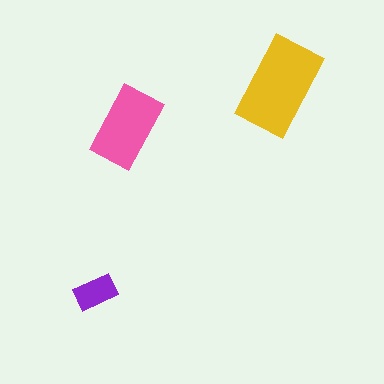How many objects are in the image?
There are 3 objects in the image.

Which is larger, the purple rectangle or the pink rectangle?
The pink one.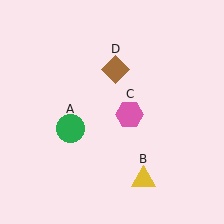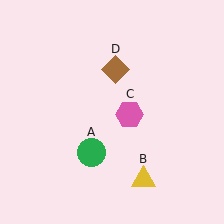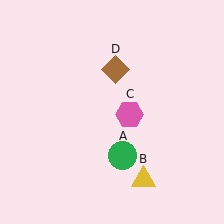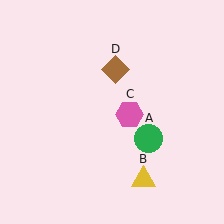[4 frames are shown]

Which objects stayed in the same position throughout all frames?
Yellow triangle (object B) and pink hexagon (object C) and brown diamond (object D) remained stationary.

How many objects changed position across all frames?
1 object changed position: green circle (object A).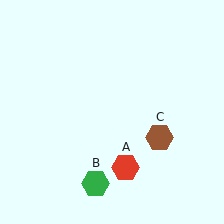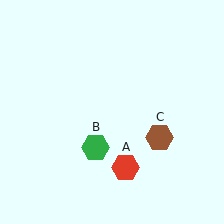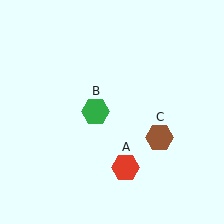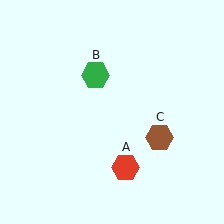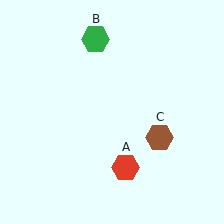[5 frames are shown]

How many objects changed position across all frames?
1 object changed position: green hexagon (object B).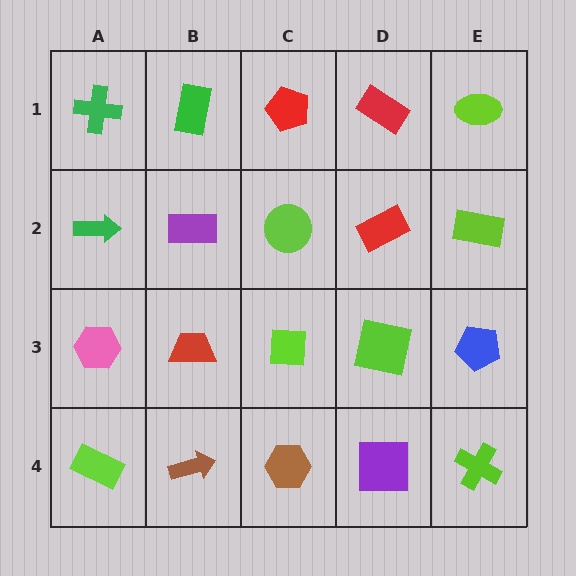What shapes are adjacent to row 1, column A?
A green arrow (row 2, column A), a green rectangle (row 1, column B).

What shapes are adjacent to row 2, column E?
A lime ellipse (row 1, column E), a blue pentagon (row 3, column E), a red rectangle (row 2, column D).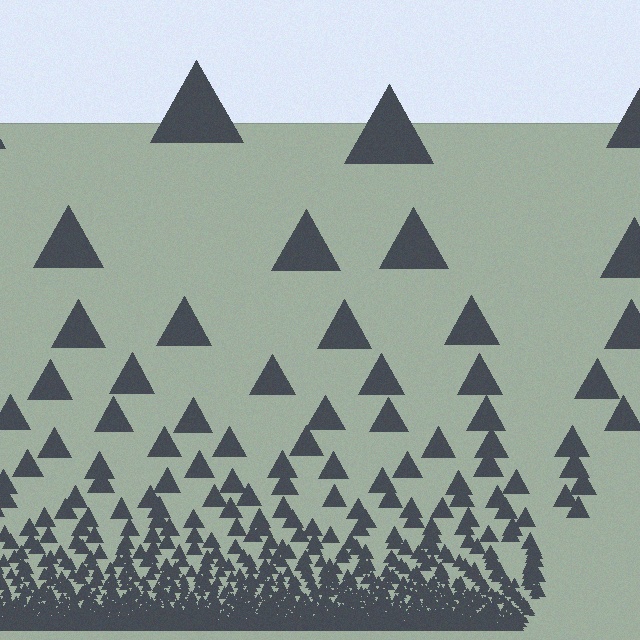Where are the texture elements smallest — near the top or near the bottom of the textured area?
Near the bottom.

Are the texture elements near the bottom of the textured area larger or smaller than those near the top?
Smaller. The gradient is inverted — elements near the bottom are smaller and denser.